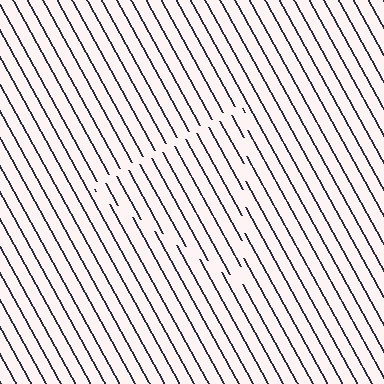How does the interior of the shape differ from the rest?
The interior of the shape contains the same grating, shifted by half a period — the contour is defined by the phase discontinuity where line-ends from the inner and outer gratings abut.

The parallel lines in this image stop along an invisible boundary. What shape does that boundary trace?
An illusory triangle. The interior of the shape contains the same grating, shifted by half a period — the contour is defined by the phase discontinuity where line-ends from the inner and outer gratings abut.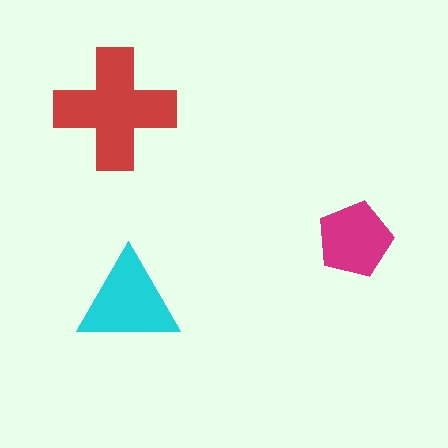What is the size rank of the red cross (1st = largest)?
1st.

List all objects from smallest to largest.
The magenta pentagon, the cyan triangle, the red cross.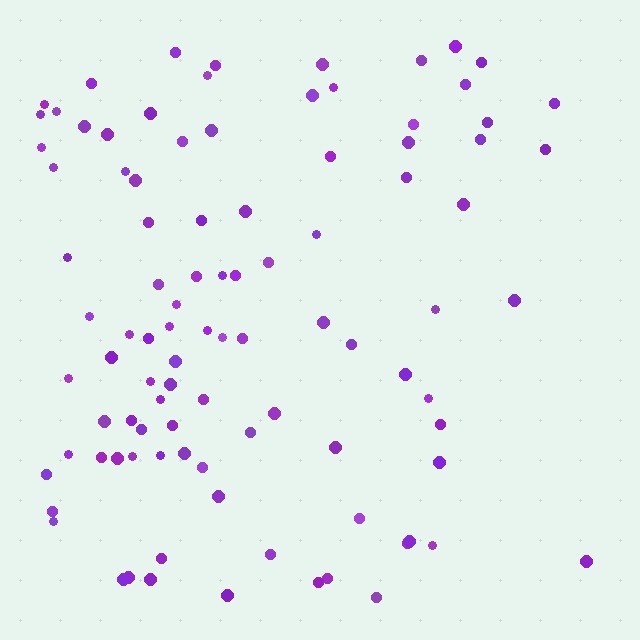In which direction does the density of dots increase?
From right to left, with the left side densest.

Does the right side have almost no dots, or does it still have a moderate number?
Still a moderate number, just noticeably fewer than the left.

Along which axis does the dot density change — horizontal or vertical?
Horizontal.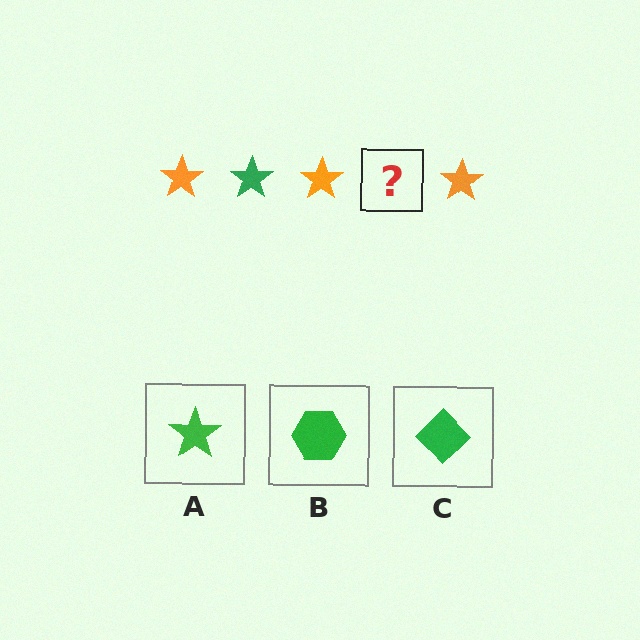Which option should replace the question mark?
Option A.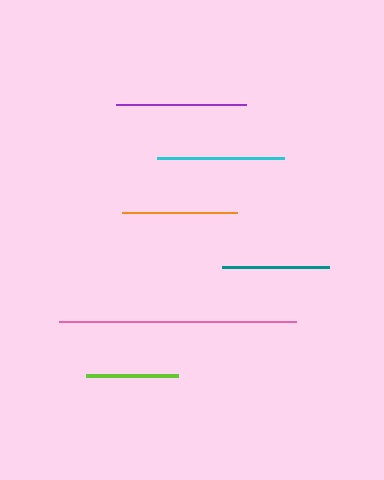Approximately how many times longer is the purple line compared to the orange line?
The purple line is approximately 1.1 times the length of the orange line.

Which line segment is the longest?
The pink line is the longest at approximately 237 pixels.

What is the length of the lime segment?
The lime segment is approximately 92 pixels long.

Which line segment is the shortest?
The lime line is the shortest at approximately 92 pixels.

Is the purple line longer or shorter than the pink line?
The pink line is longer than the purple line.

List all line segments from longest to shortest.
From longest to shortest: pink, purple, cyan, orange, teal, lime.